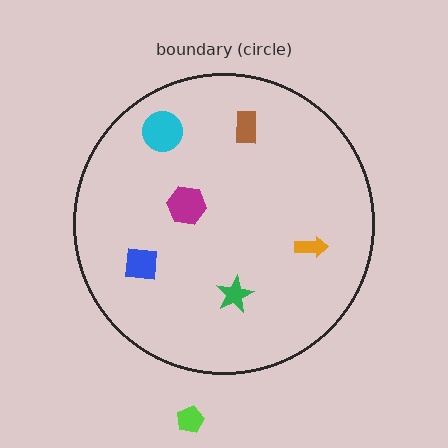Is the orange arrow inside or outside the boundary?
Inside.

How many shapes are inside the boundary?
6 inside, 1 outside.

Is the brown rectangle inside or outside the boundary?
Inside.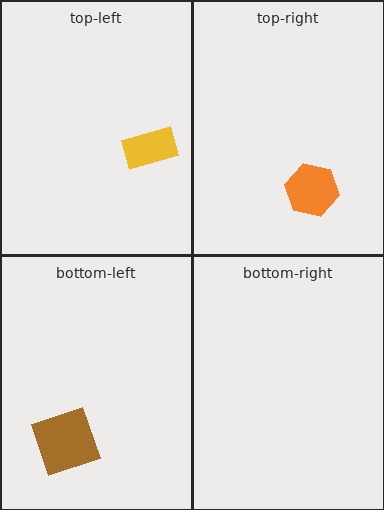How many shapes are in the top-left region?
1.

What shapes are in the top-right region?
The orange hexagon.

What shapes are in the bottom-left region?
The brown square.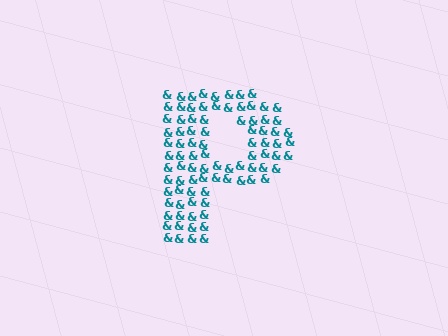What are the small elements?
The small elements are ampersands.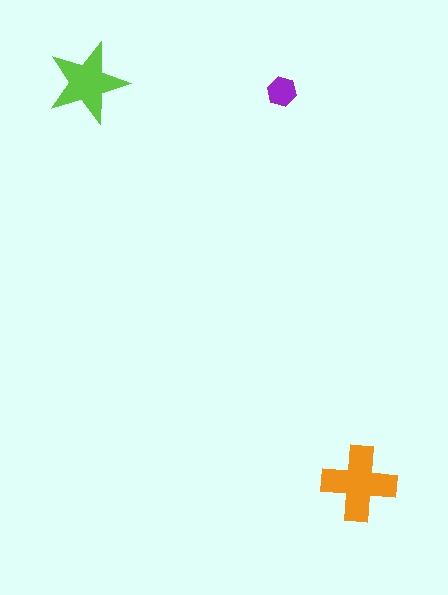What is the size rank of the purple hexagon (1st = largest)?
3rd.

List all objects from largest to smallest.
The orange cross, the lime star, the purple hexagon.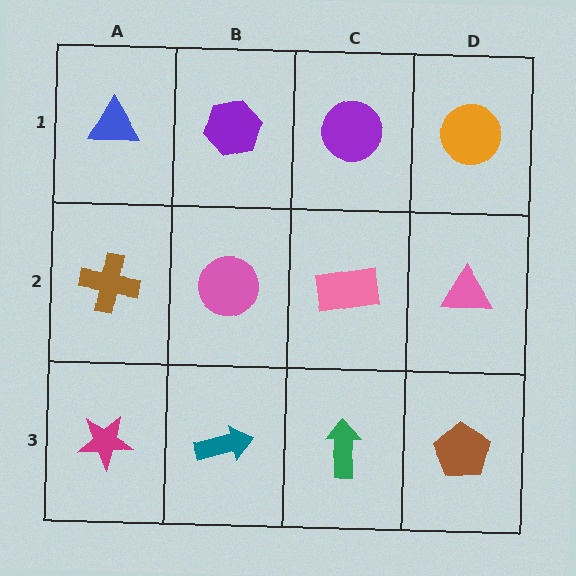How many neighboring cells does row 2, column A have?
3.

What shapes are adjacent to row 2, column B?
A purple hexagon (row 1, column B), a teal arrow (row 3, column B), a brown cross (row 2, column A), a pink rectangle (row 2, column C).